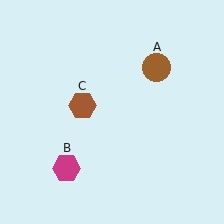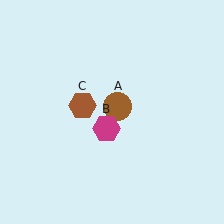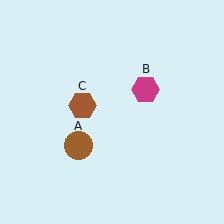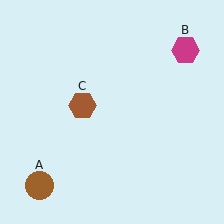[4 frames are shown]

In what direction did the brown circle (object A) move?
The brown circle (object A) moved down and to the left.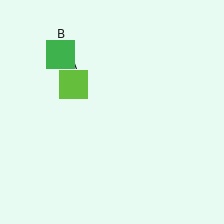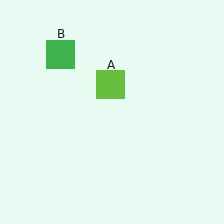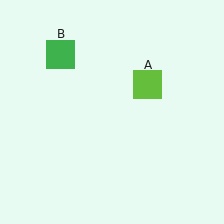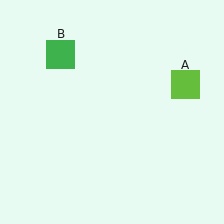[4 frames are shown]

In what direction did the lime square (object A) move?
The lime square (object A) moved right.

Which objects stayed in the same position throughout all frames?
Green square (object B) remained stationary.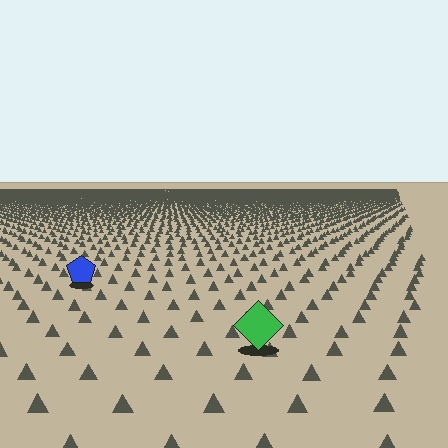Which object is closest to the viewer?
The green diamond is closest. The texture marks near it are larger and more spread out.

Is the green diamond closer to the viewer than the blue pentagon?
Yes. The green diamond is closer — you can tell from the texture gradient: the ground texture is coarser near it.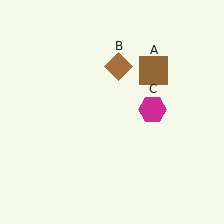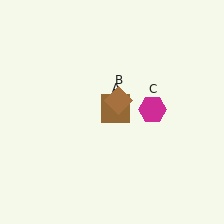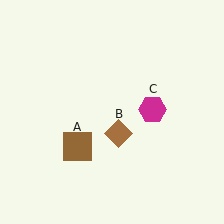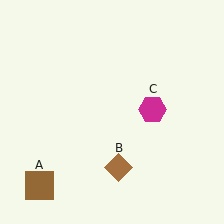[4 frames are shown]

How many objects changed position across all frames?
2 objects changed position: brown square (object A), brown diamond (object B).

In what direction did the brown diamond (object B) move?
The brown diamond (object B) moved down.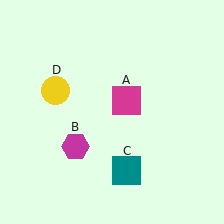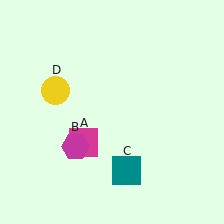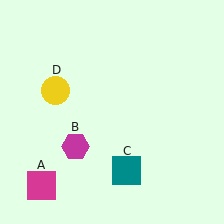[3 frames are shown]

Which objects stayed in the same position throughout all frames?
Magenta hexagon (object B) and teal square (object C) and yellow circle (object D) remained stationary.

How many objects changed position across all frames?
1 object changed position: magenta square (object A).